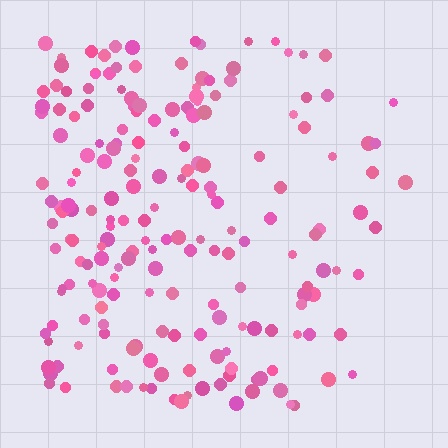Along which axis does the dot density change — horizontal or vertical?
Horizontal.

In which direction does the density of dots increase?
From right to left, with the left side densest.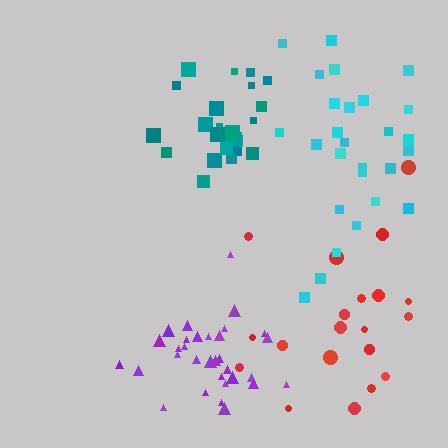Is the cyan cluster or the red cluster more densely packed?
Cyan.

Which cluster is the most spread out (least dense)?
Red.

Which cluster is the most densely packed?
Purple.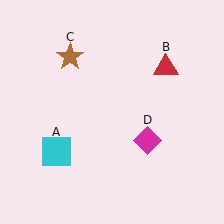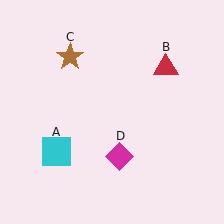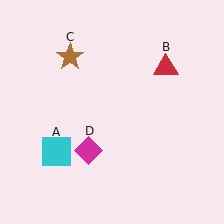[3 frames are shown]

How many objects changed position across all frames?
1 object changed position: magenta diamond (object D).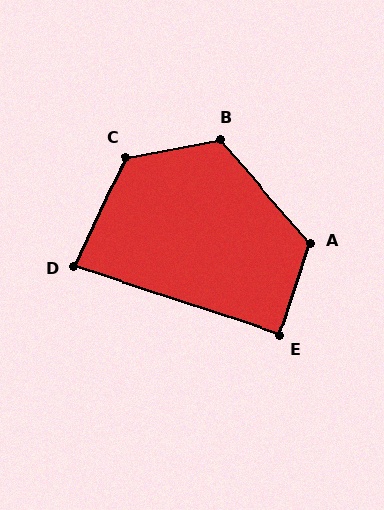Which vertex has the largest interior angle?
C, at approximately 125 degrees.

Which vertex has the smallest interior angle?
D, at approximately 83 degrees.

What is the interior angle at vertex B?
Approximately 121 degrees (obtuse).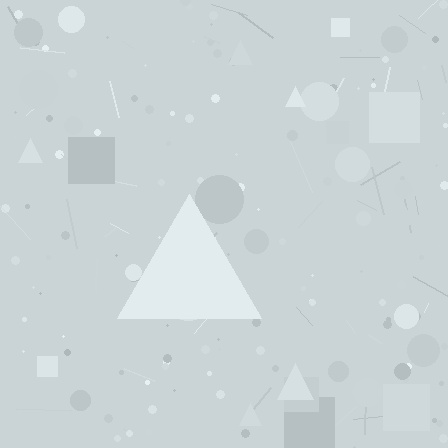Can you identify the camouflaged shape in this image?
The camouflaged shape is a triangle.